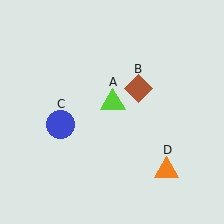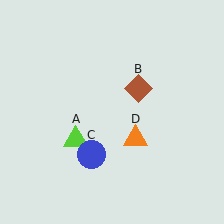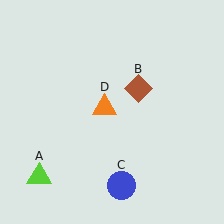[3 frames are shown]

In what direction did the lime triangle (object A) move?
The lime triangle (object A) moved down and to the left.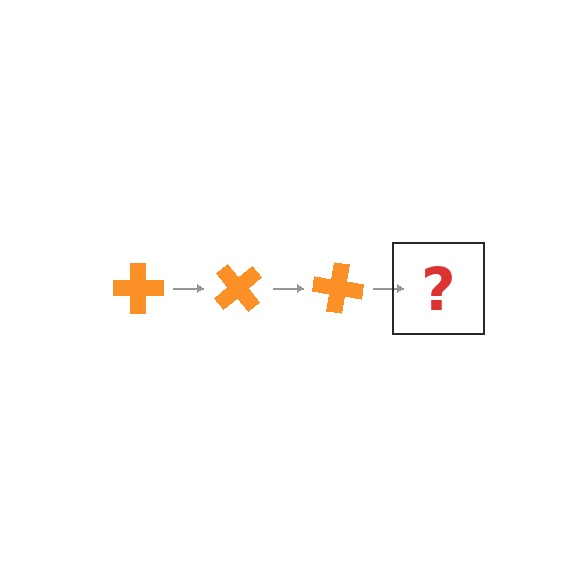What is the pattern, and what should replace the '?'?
The pattern is that the cross rotates 50 degrees each step. The '?' should be an orange cross rotated 150 degrees.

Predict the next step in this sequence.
The next step is an orange cross rotated 150 degrees.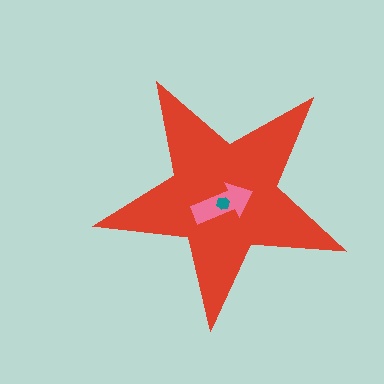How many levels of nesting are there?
3.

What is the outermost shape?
The red star.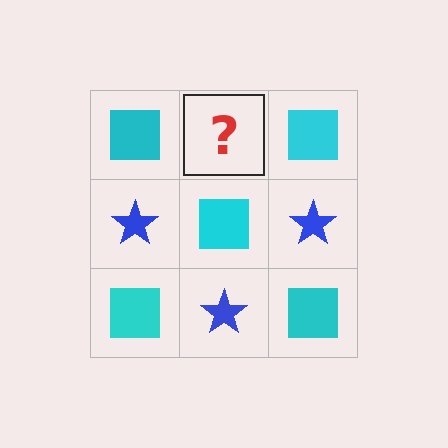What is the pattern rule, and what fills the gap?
The rule is that it alternates cyan square and blue star in a checkerboard pattern. The gap should be filled with a blue star.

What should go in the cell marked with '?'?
The missing cell should contain a blue star.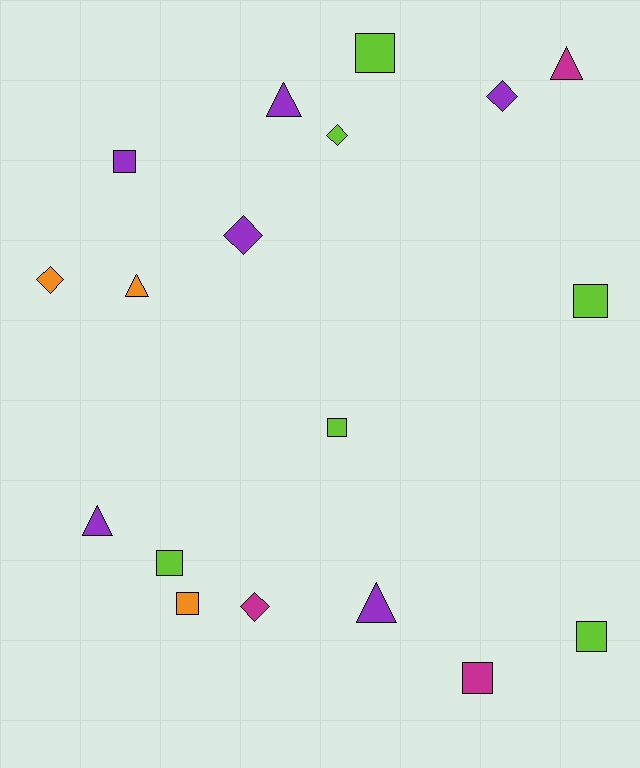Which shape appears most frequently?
Square, with 8 objects.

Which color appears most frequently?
Lime, with 6 objects.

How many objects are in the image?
There are 18 objects.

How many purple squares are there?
There is 1 purple square.